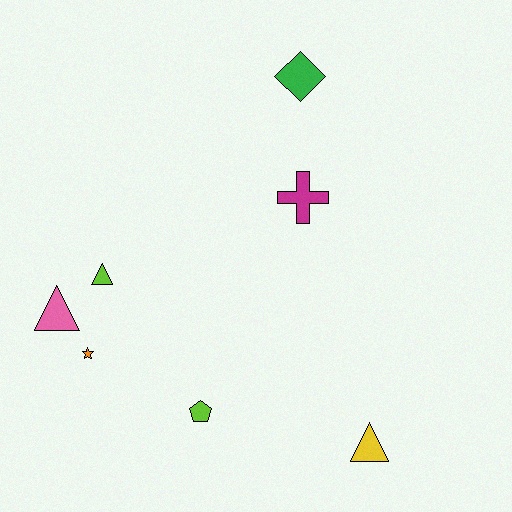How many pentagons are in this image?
There is 1 pentagon.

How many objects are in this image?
There are 7 objects.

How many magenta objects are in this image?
There is 1 magenta object.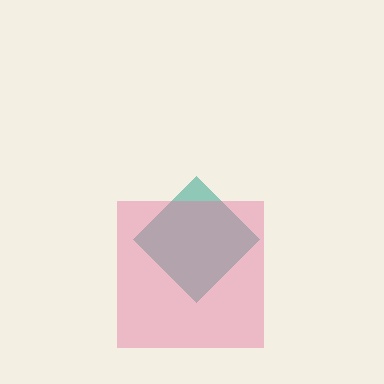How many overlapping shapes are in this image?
There are 2 overlapping shapes in the image.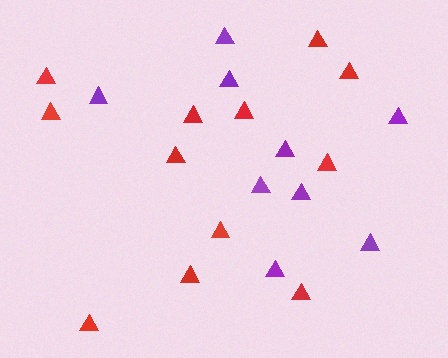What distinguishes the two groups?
There are 2 groups: one group of purple triangles (9) and one group of red triangles (12).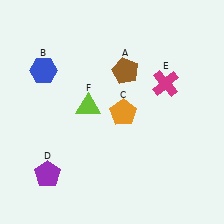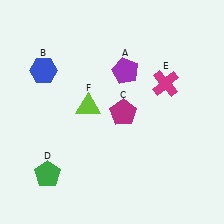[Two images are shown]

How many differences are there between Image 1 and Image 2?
There are 3 differences between the two images.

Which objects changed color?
A changed from brown to purple. C changed from orange to magenta. D changed from purple to green.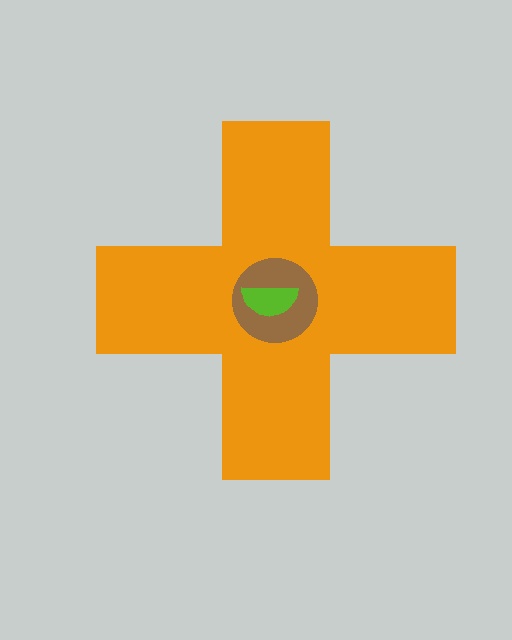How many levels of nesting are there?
3.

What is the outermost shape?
The orange cross.